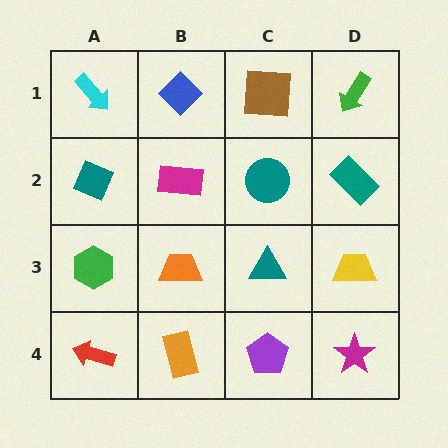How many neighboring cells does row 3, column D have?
3.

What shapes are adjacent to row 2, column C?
A brown square (row 1, column C), a teal triangle (row 3, column C), a magenta rectangle (row 2, column B), a teal rectangle (row 2, column D).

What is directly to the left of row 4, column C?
An orange rectangle.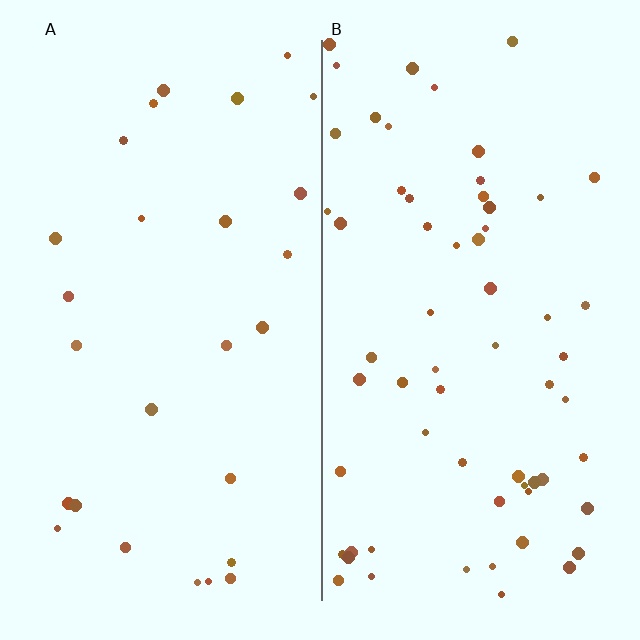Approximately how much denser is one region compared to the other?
Approximately 2.3× — region B over region A.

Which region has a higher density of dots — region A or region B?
B (the right).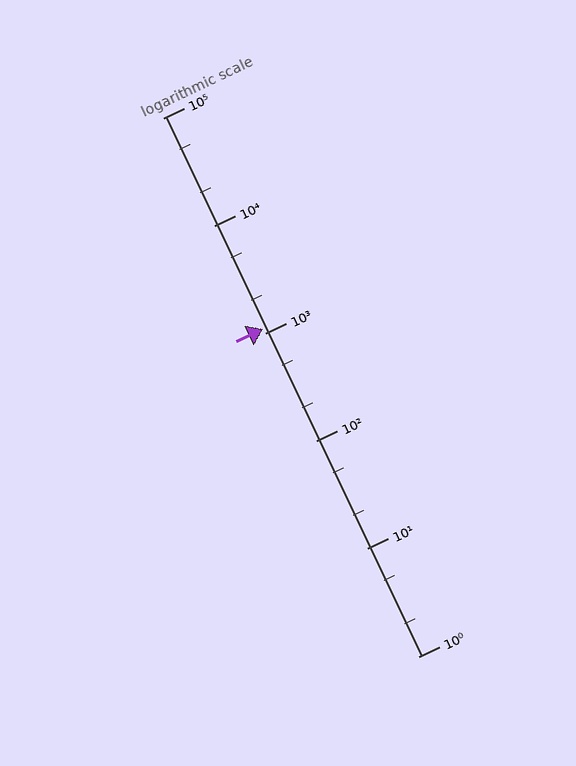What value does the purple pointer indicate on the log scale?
The pointer indicates approximately 1100.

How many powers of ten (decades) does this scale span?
The scale spans 5 decades, from 1 to 100000.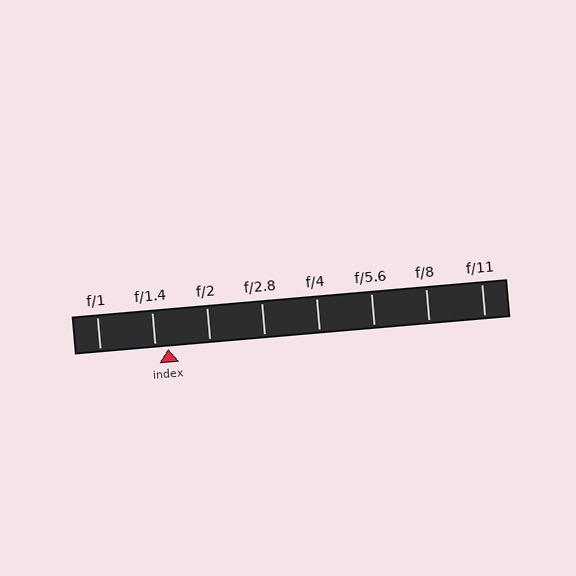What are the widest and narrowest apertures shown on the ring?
The widest aperture shown is f/1 and the narrowest is f/11.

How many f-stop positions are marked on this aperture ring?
There are 8 f-stop positions marked.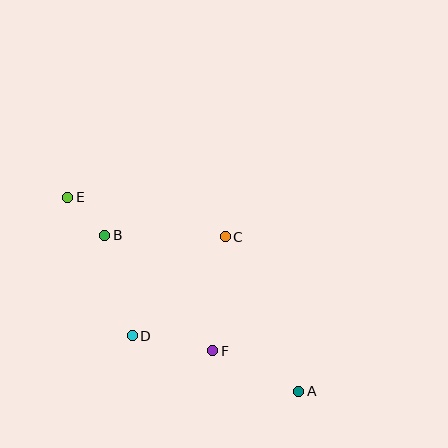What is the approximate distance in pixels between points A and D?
The distance between A and D is approximately 176 pixels.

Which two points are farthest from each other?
Points A and E are farthest from each other.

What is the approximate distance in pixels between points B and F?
The distance between B and F is approximately 158 pixels.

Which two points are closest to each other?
Points B and E are closest to each other.